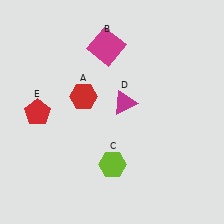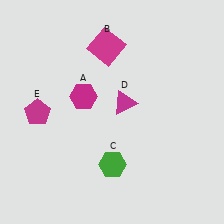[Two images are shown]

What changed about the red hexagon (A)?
In Image 1, A is red. In Image 2, it changed to magenta.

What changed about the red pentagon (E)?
In Image 1, E is red. In Image 2, it changed to magenta.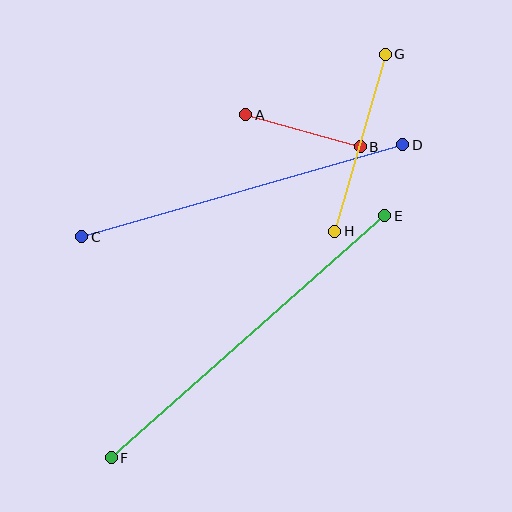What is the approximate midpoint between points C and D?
The midpoint is at approximately (242, 191) pixels.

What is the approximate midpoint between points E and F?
The midpoint is at approximately (248, 337) pixels.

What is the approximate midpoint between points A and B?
The midpoint is at approximately (303, 131) pixels.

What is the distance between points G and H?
The distance is approximately 184 pixels.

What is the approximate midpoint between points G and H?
The midpoint is at approximately (360, 143) pixels.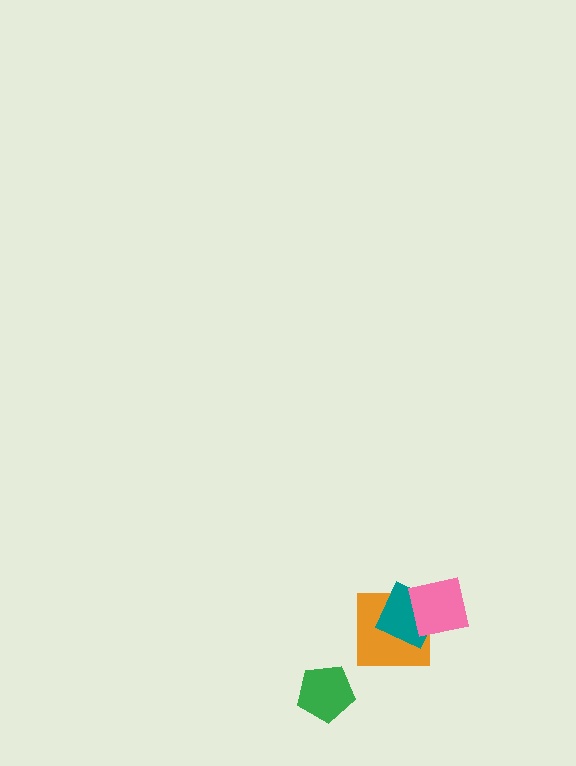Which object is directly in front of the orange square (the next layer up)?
The teal diamond is directly in front of the orange square.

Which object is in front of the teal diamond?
The pink square is in front of the teal diamond.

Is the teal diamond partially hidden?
Yes, it is partially covered by another shape.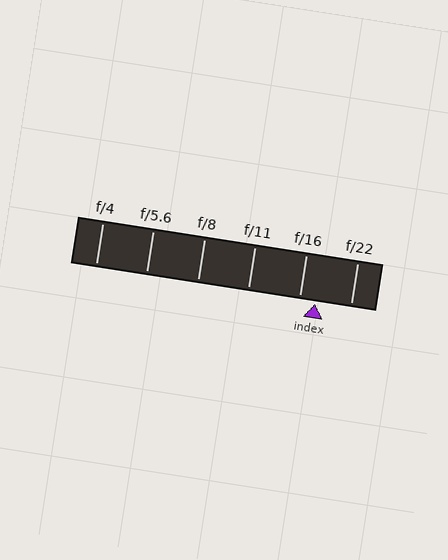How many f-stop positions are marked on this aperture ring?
There are 6 f-stop positions marked.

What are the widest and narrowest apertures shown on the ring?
The widest aperture shown is f/4 and the narrowest is f/22.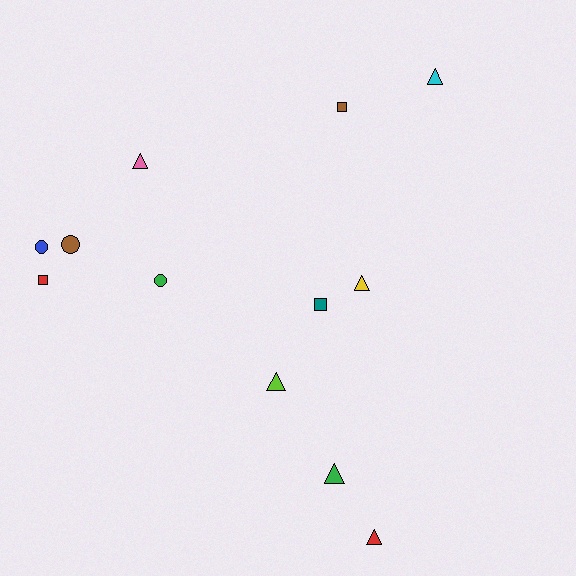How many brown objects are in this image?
There are 2 brown objects.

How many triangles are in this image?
There are 6 triangles.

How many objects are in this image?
There are 12 objects.